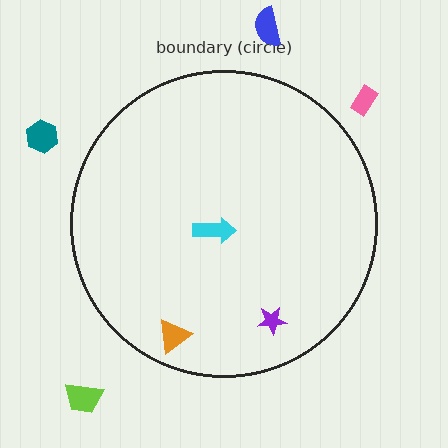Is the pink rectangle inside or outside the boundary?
Outside.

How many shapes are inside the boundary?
3 inside, 4 outside.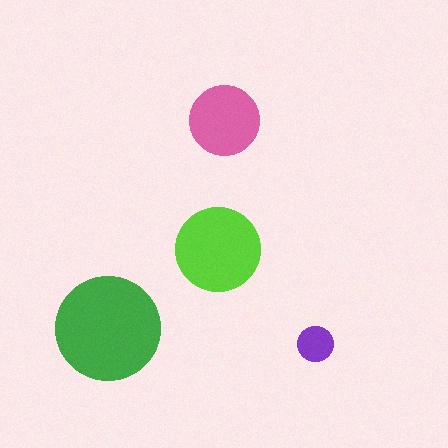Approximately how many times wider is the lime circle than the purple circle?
About 2.5 times wider.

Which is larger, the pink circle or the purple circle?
The pink one.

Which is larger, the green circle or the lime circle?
The green one.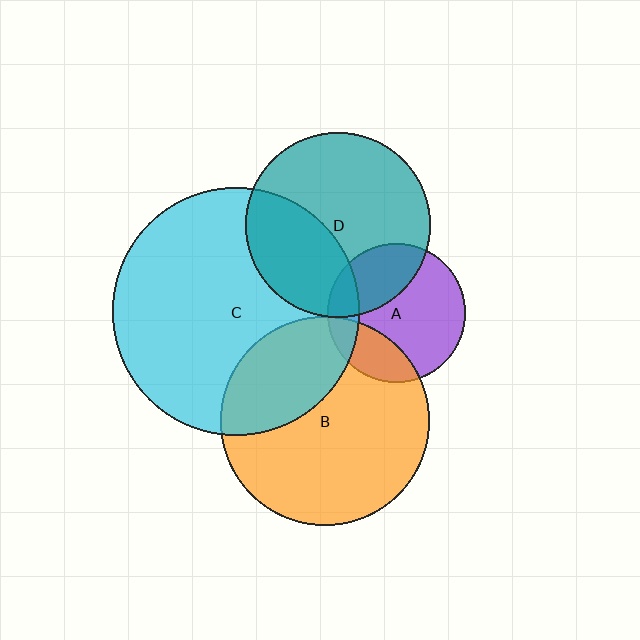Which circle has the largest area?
Circle C (cyan).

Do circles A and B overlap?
Yes.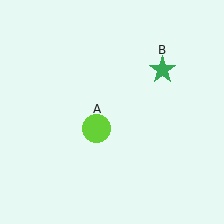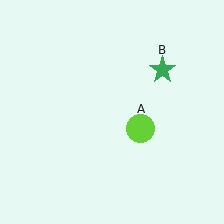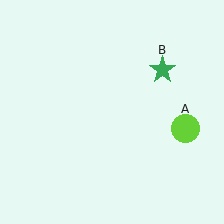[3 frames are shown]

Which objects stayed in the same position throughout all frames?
Green star (object B) remained stationary.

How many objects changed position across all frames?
1 object changed position: lime circle (object A).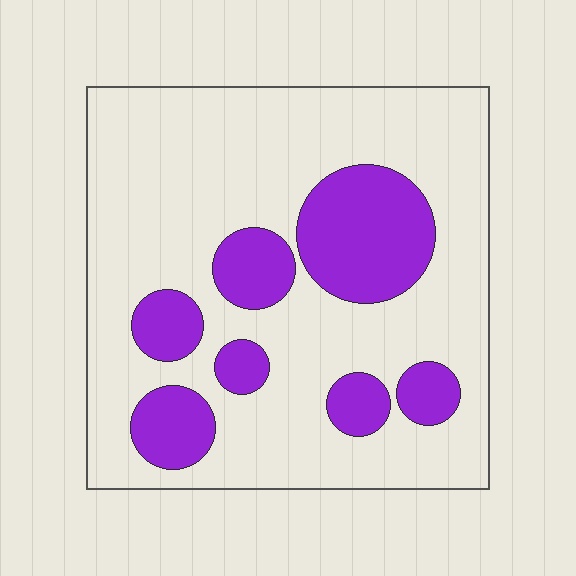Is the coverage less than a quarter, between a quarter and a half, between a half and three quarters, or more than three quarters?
Less than a quarter.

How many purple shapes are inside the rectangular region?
7.